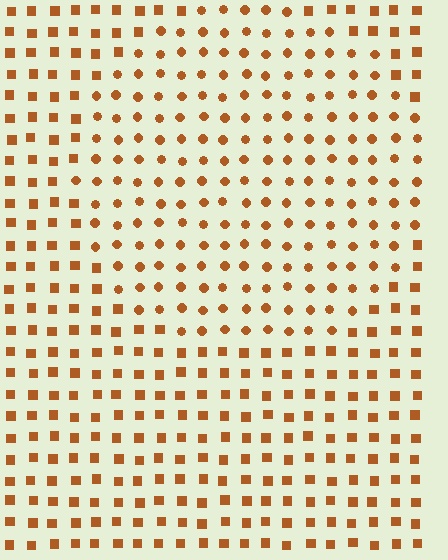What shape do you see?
I see a circle.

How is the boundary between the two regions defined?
The boundary is defined by a change in element shape: circles inside vs. squares outside. All elements share the same color and spacing.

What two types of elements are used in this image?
The image uses circles inside the circle region and squares outside it.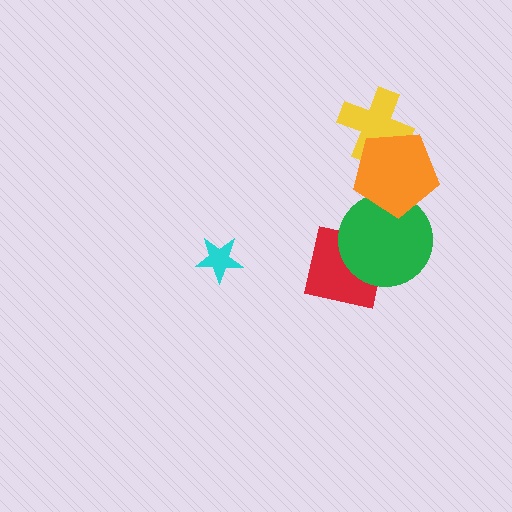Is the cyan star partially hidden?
No, no other shape covers it.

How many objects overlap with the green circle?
2 objects overlap with the green circle.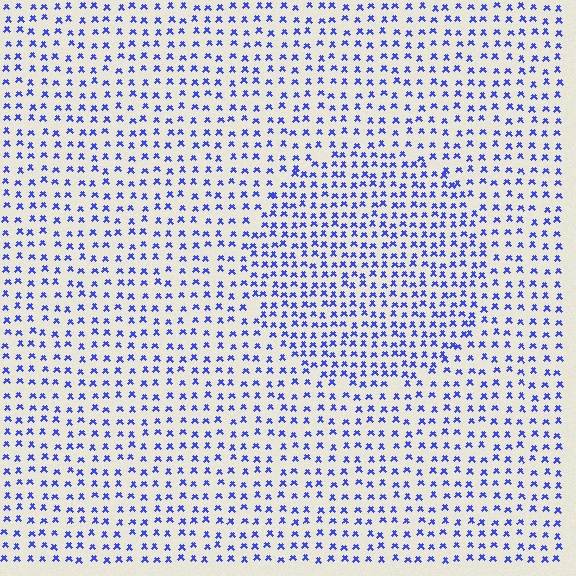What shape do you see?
I see a circle.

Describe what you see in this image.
The image contains small blue elements arranged at two different densities. A circle-shaped region is visible where the elements are more densely packed than the surrounding area.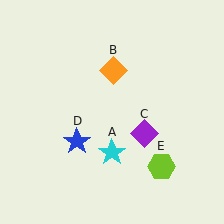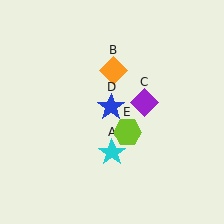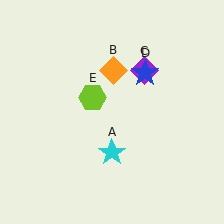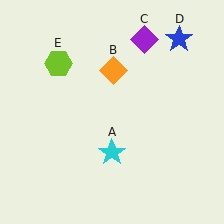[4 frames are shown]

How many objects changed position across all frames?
3 objects changed position: purple diamond (object C), blue star (object D), lime hexagon (object E).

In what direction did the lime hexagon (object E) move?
The lime hexagon (object E) moved up and to the left.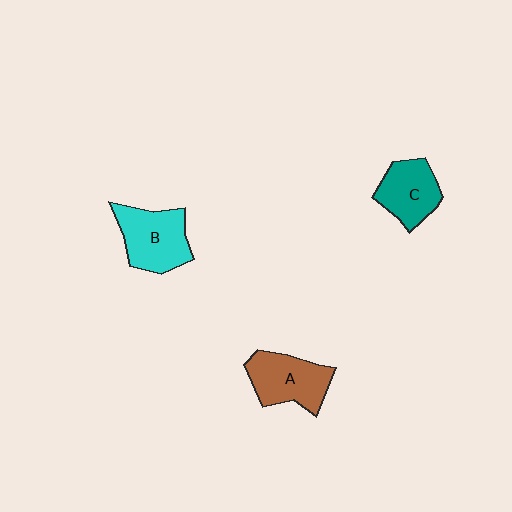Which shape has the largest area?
Shape B (cyan).